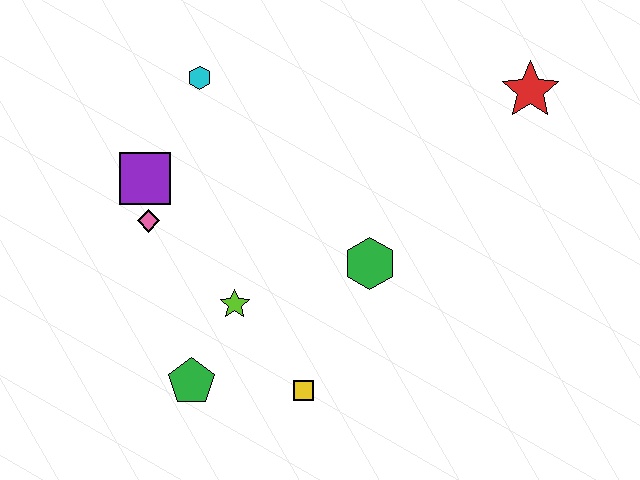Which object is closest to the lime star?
The green pentagon is closest to the lime star.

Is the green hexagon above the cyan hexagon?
No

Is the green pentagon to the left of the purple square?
No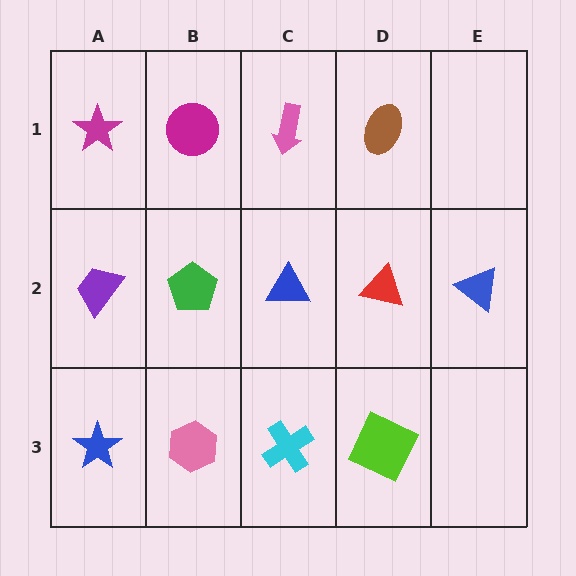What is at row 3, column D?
A lime square.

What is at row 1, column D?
A brown ellipse.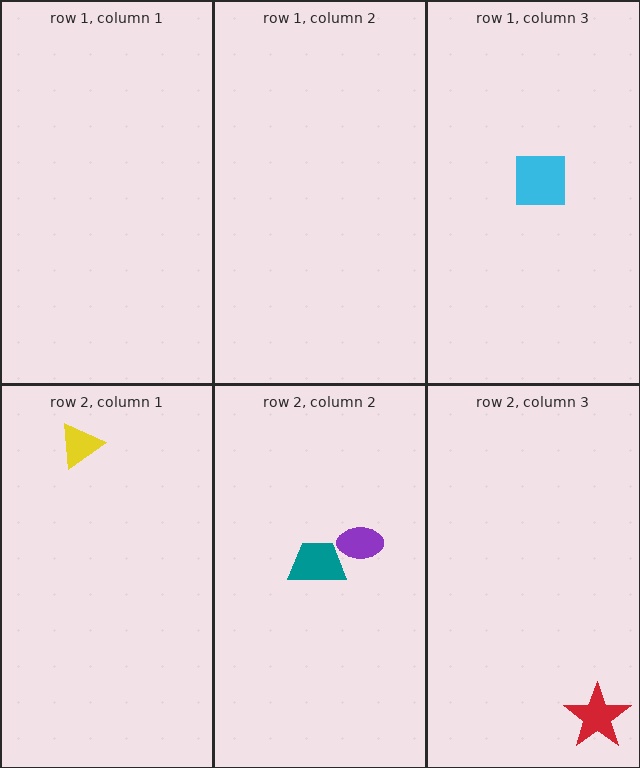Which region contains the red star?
The row 2, column 3 region.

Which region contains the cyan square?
The row 1, column 3 region.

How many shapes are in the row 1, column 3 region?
1.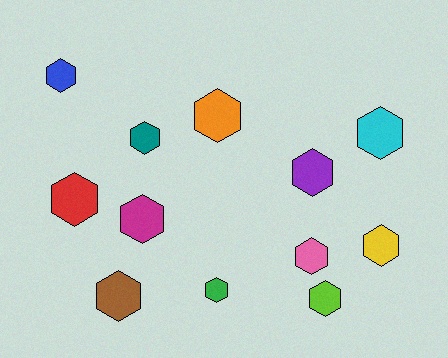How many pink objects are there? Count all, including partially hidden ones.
There is 1 pink object.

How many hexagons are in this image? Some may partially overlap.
There are 12 hexagons.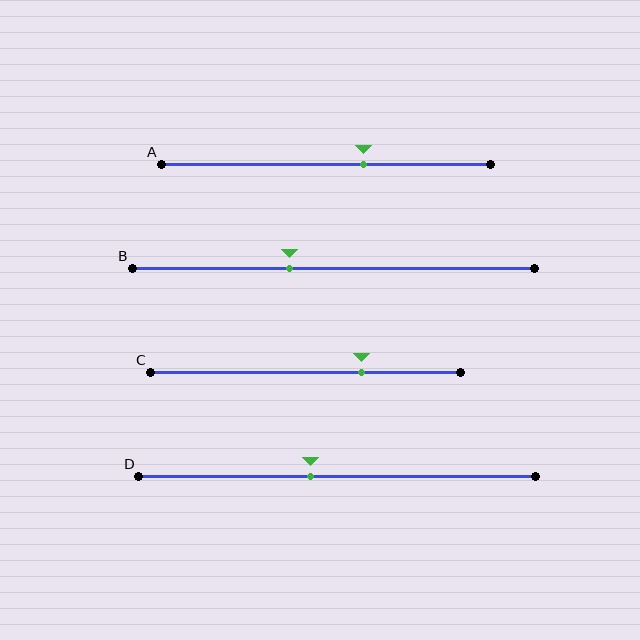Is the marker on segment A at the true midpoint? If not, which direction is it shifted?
No, the marker on segment A is shifted to the right by about 11% of the segment length.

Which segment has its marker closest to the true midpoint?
Segment D has its marker closest to the true midpoint.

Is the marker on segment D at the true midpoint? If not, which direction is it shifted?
No, the marker on segment D is shifted to the left by about 7% of the segment length.